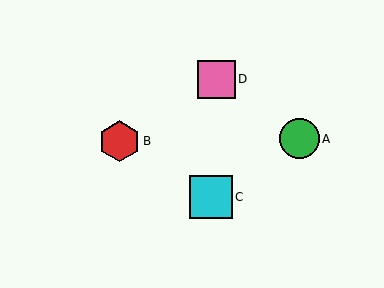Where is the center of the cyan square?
The center of the cyan square is at (211, 197).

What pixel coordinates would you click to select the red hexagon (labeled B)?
Click at (119, 141) to select the red hexagon B.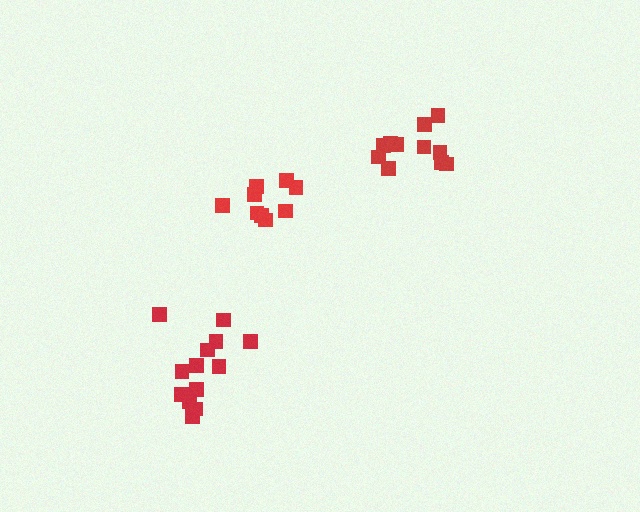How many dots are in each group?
Group 1: 13 dots, Group 2: 11 dots, Group 3: 9 dots (33 total).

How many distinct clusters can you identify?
There are 3 distinct clusters.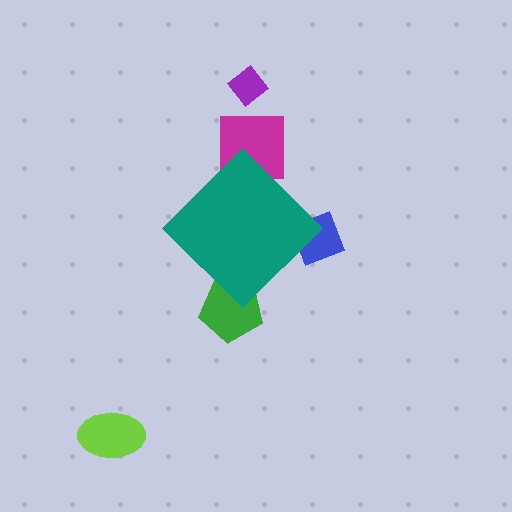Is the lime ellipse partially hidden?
No, the lime ellipse is fully visible.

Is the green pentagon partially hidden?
Yes, the green pentagon is partially hidden behind the teal diamond.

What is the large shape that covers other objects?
A teal diamond.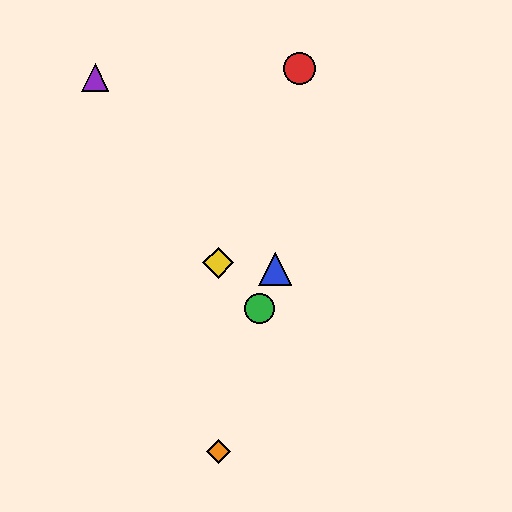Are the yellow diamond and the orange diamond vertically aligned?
Yes, both are at x≈218.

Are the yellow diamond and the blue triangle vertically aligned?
No, the yellow diamond is at x≈218 and the blue triangle is at x≈275.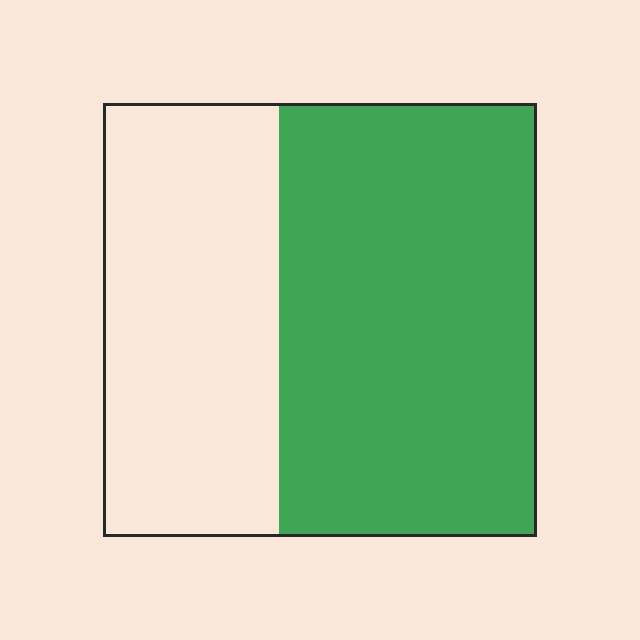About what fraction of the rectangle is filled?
About three fifths (3/5).